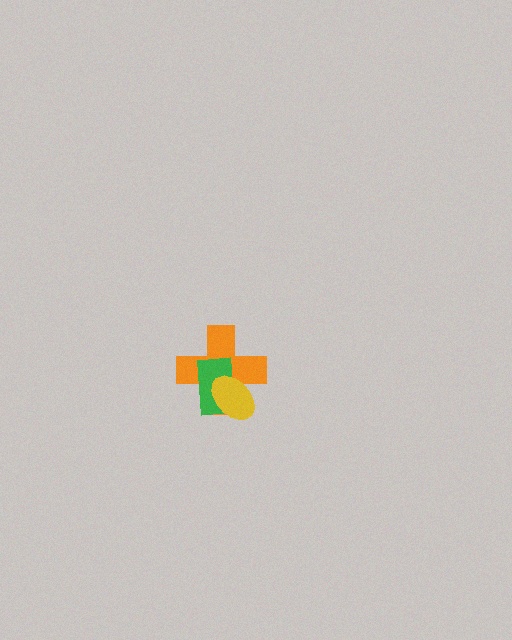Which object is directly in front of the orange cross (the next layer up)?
The green rectangle is directly in front of the orange cross.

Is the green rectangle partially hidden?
Yes, it is partially covered by another shape.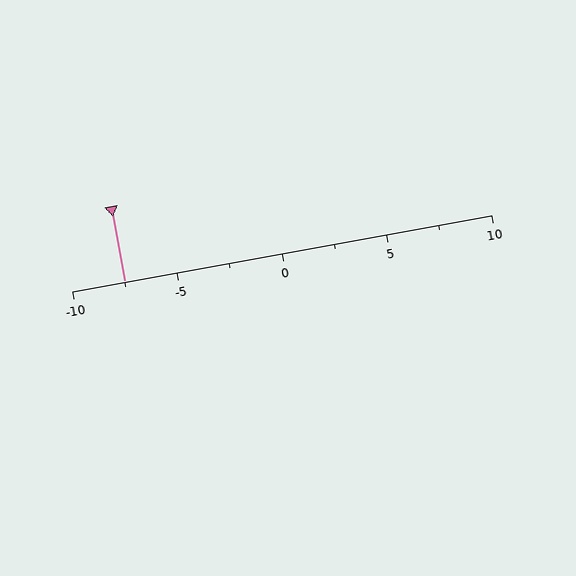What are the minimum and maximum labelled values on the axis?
The axis runs from -10 to 10.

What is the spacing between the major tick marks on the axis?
The major ticks are spaced 5 apart.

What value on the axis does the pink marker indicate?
The marker indicates approximately -7.5.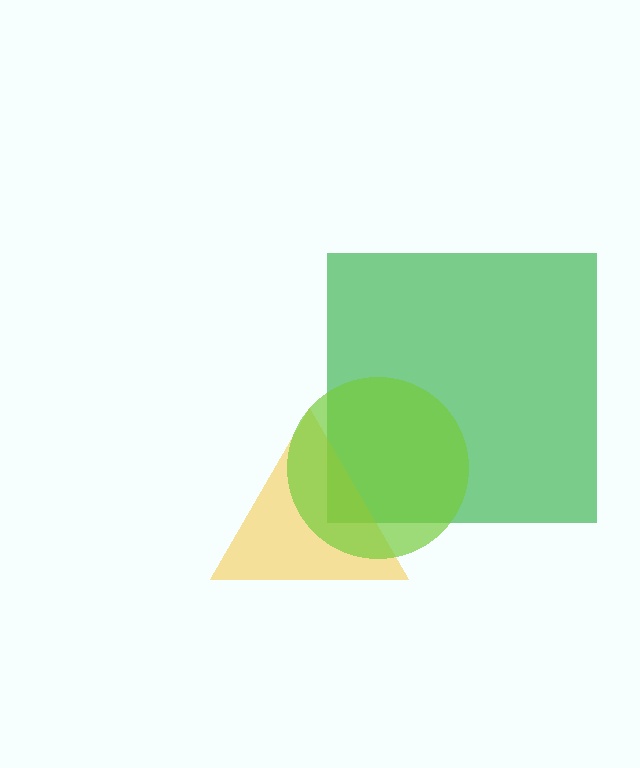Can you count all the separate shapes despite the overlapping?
Yes, there are 3 separate shapes.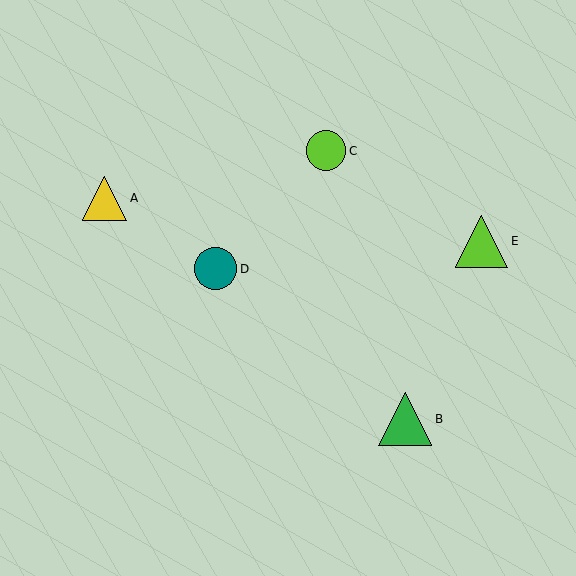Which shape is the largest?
The green triangle (labeled B) is the largest.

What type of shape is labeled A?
Shape A is a yellow triangle.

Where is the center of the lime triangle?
The center of the lime triangle is at (482, 241).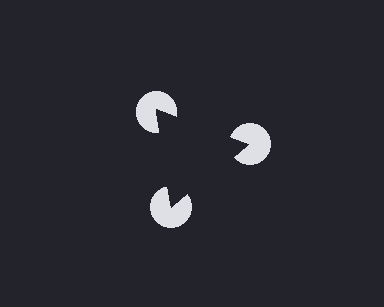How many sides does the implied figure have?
3 sides.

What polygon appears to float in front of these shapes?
An illusory triangle — its edges are inferred from the aligned wedge cuts in the pac-man discs, not physically drawn.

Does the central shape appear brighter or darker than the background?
It typically appears slightly darker than the background, even though no actual brightness change is drawn.